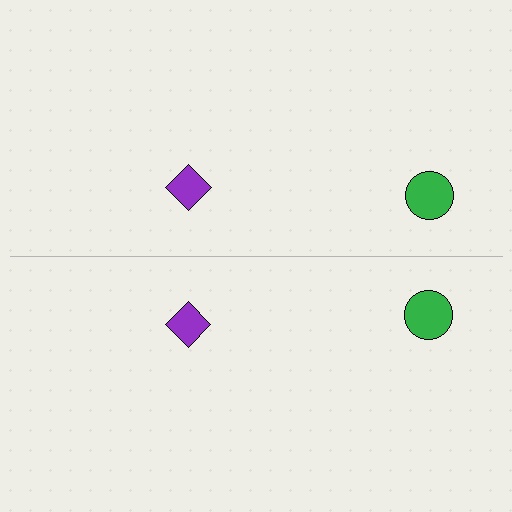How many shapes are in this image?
There are 4 shapes in this image.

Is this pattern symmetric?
Yes, this pattern has bilateral (reflection) symmetry.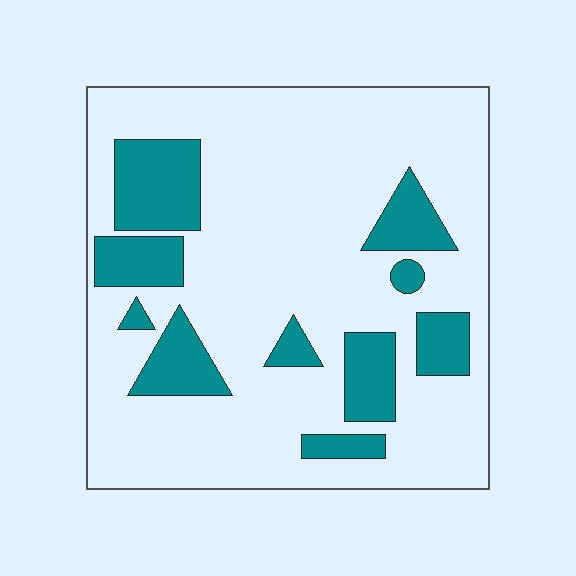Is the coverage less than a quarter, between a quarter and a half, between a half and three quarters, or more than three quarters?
Less than a quarter.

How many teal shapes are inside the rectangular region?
10.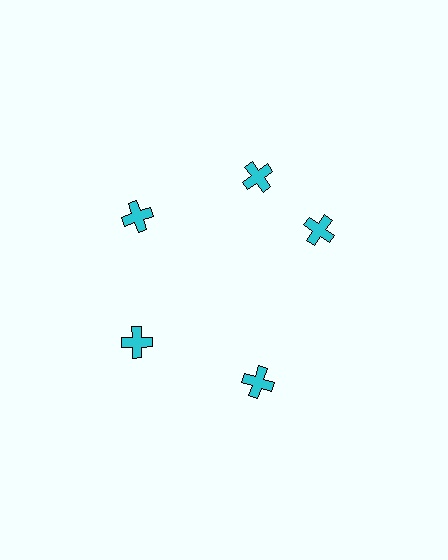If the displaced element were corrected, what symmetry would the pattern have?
It would have 5-fold rotational symmetry — the pattern would map onto itself every 72 degrees.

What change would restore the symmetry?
The symmetry would be restored by rotating it back into even spacing with its neighbors so that all 5 crosses sit at equal angles and equal distance from the center.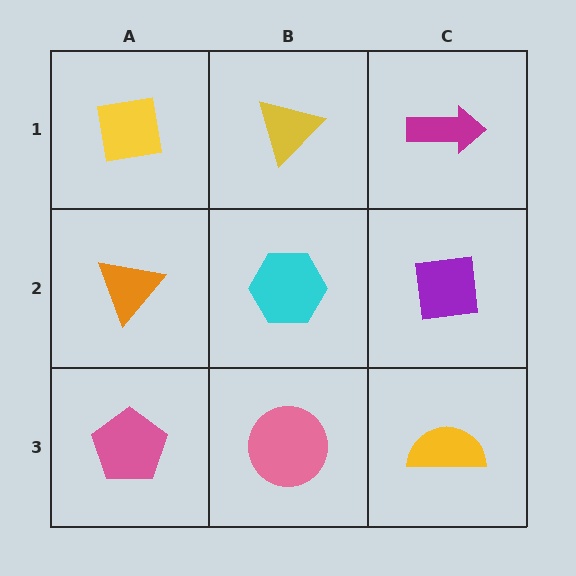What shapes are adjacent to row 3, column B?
A cyan hexagon (row 2, column B), a pink pentagon (row 3, column A), a yellow semicircle (row 3, column C).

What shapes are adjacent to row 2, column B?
A yellow triangle (row 1, column B), a pink circle (row 3, column B), an orange triangle (row 2, column A), a purple square (row 2, column C).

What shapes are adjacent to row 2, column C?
A magenta arrow (row 1, column C), a yellow semicircle (row 3, column C), a cyan hexagon (row 2, column B).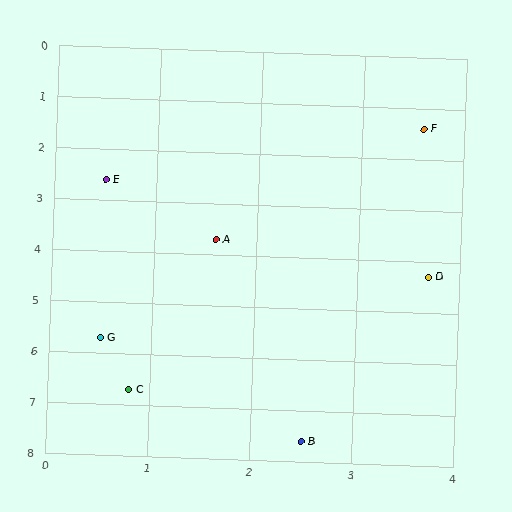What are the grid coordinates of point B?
Point B is at approximately (2.5, 7.6).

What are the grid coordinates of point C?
Point C is at approximately (0.8, 6.7).